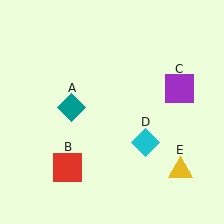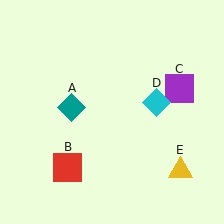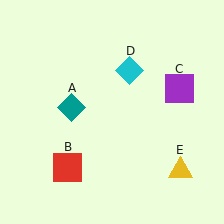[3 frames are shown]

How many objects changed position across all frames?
1 object changed position: cyan diamond (object D).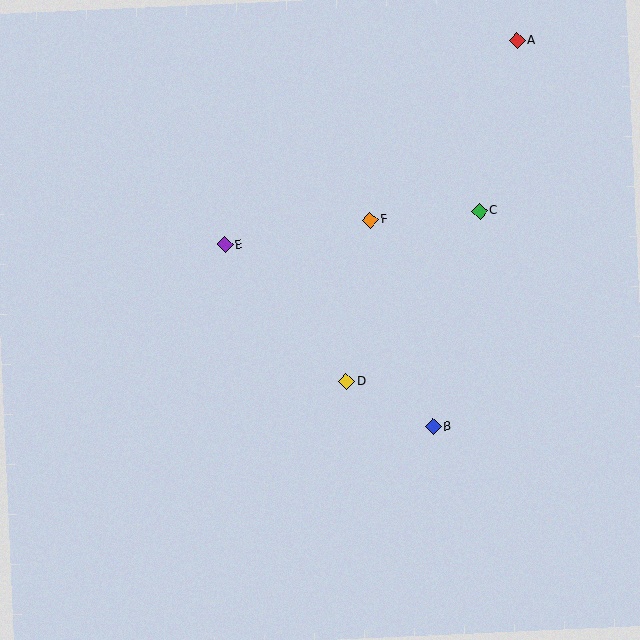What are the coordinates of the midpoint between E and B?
The midpoint between E and B is at (329, 336).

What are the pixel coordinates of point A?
Point A is at (517, 41).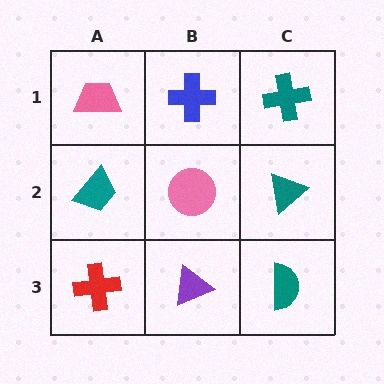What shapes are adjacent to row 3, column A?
A teal trapezoid (row 2, column A), a purple triangle (row 3, column B).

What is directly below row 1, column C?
A teal triangle.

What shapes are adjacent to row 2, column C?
A teal cross (row 1, column C), a teal semicircle (row 3, column C), a pink circle (row 2, column B).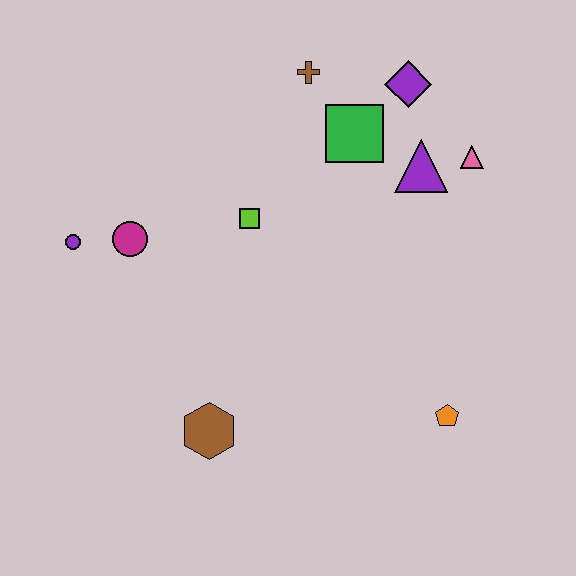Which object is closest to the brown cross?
The green square is closest to the brown cross.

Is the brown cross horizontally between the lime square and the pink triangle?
Yes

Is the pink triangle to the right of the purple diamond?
Yes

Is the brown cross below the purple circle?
No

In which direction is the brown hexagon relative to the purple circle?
The brown hexagon is below the purple circle.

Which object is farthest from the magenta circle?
The orange pentagon is farthest from the magenta circle.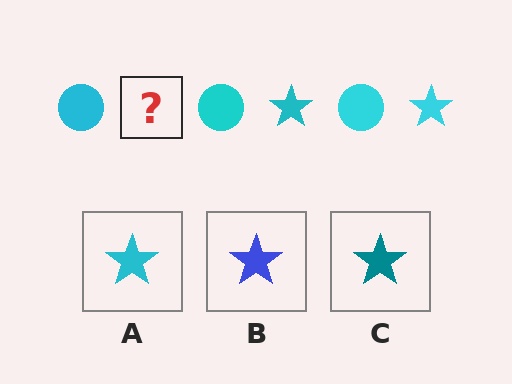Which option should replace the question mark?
Option A.